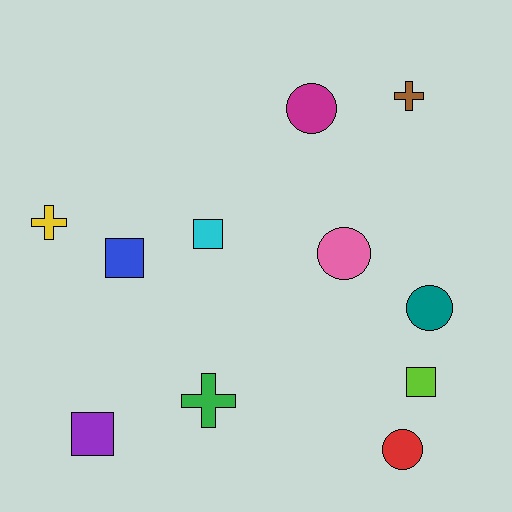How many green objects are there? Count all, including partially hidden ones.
There is 1 green object.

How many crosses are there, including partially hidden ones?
There are 3 crosses.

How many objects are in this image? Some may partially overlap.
There are 11 objects.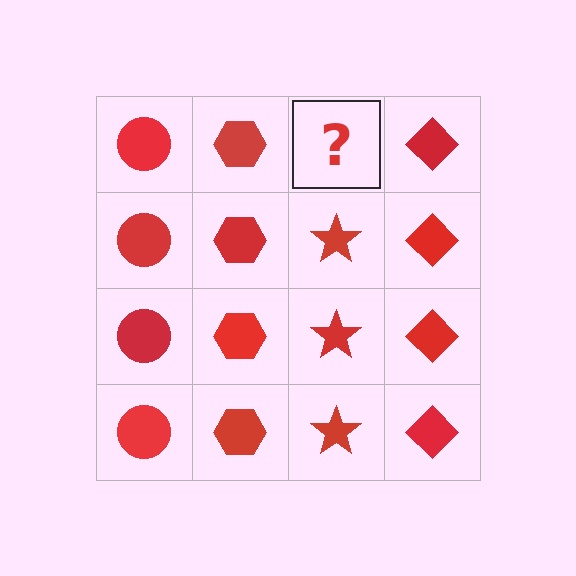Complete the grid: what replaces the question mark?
The question mark should be replaced with a red star.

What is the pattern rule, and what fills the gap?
The rule is that each column has a consistent shape. The gap should be filled with a red star.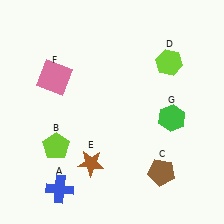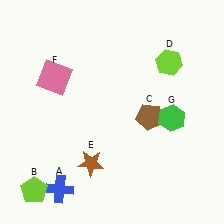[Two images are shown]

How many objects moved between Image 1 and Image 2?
2 objects moved between the two images.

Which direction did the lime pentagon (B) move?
The lime pentagon (B) moved down.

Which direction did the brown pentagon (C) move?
The brown pentagon (C) moved up.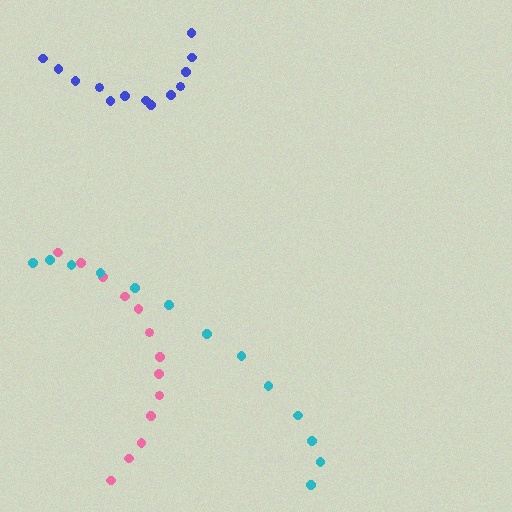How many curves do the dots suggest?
There are 3 distinct paths.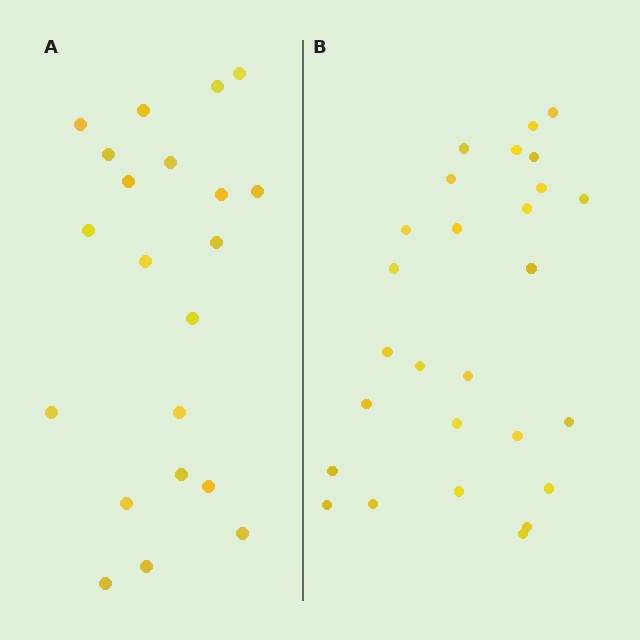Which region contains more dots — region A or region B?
Region B (the right region) has more dots.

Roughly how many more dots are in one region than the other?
Region B has about 6 more dots than region A.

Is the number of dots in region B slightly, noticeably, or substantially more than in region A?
Region B has noticeably more, but not dramatically so. The ratio is roughly 1.3 to 1.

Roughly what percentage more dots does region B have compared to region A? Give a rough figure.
About 30% more.